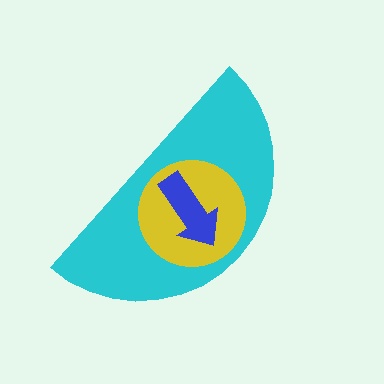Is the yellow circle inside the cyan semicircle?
Yes.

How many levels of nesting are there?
3.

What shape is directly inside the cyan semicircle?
The yellow circle.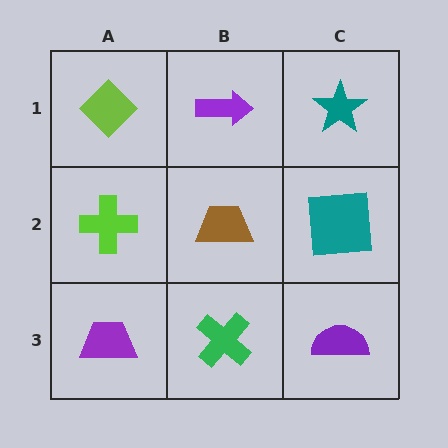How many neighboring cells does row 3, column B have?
3.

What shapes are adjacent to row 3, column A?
A lime cross (row 2, column A), a green cross (row 3, column B).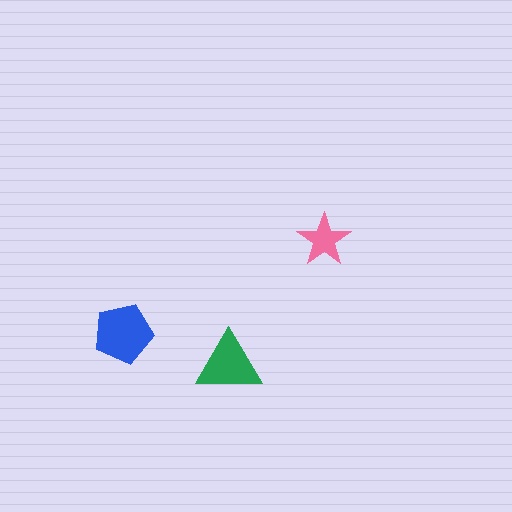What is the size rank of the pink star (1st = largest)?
3rd.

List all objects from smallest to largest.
The pink star, the green triangle, the blue pentagon.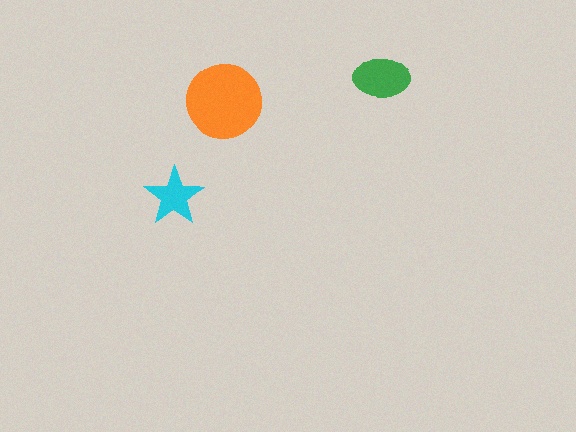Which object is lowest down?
The cyan star is bottommost.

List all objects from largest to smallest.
The orange circle, the green ellipse, the cyan star.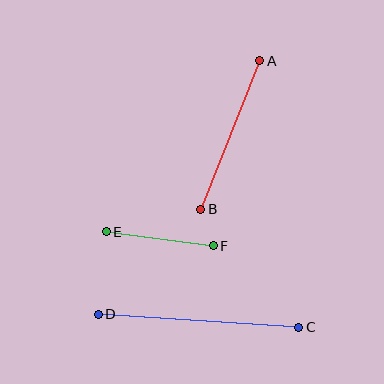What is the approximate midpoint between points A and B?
The midpoint is at approximately (230, 135) pixels.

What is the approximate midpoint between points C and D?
The midpoint is at approximately (199, 321) pixels.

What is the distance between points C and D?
The distance is approximately 201 pixels.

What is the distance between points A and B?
The distance is approximately 160 pixels.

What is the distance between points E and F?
The distance is approximately 108 pixels.